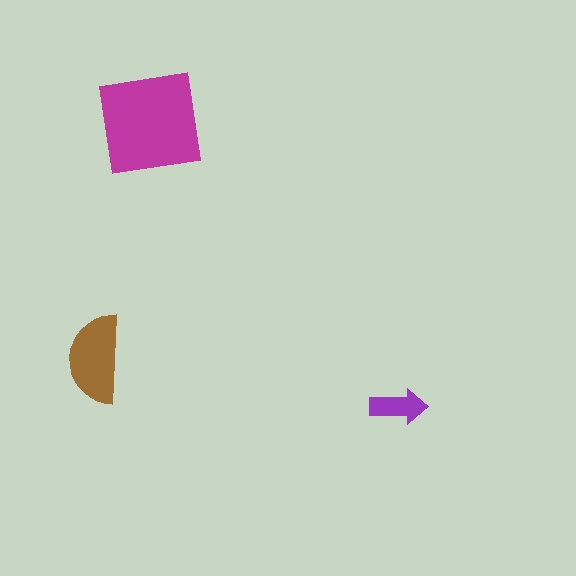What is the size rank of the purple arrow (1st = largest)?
3rd.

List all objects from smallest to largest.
The purple arrow, the brown semicircle, the magenta square.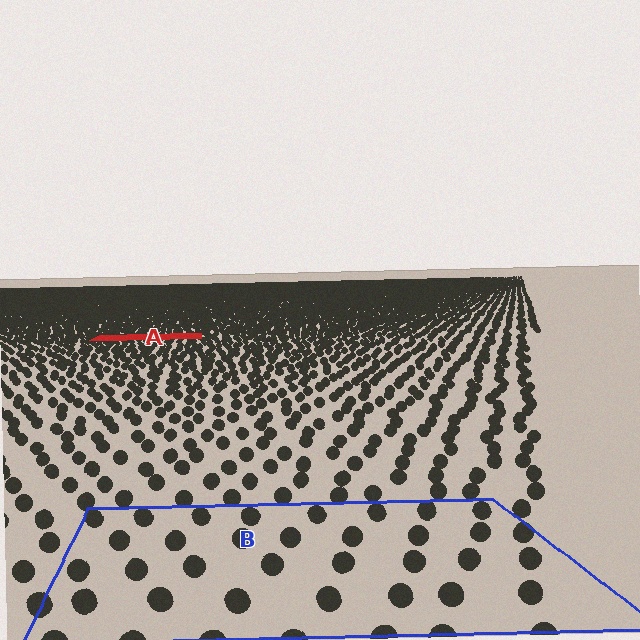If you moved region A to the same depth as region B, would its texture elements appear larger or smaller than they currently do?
They would appear larger. At a closer depth, the same texture elements are projected at a bigger on-screen size.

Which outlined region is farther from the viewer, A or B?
Region A is farther from the viewer — the texture elements inside it appear smaller and more densely packed.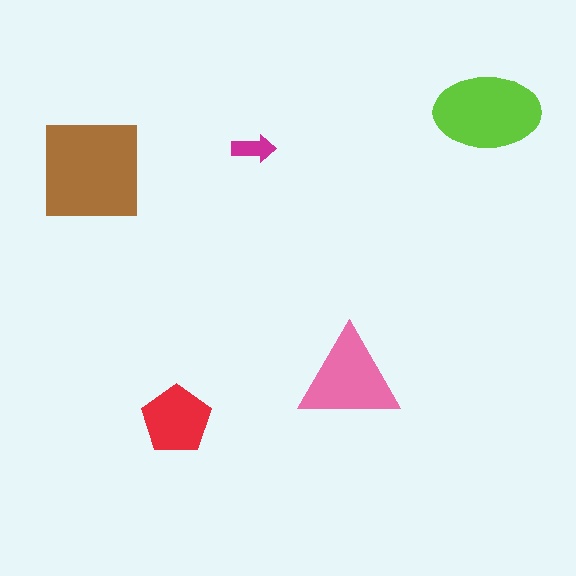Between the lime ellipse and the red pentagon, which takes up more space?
The lime ellipse.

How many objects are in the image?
There are 5 objects in the image.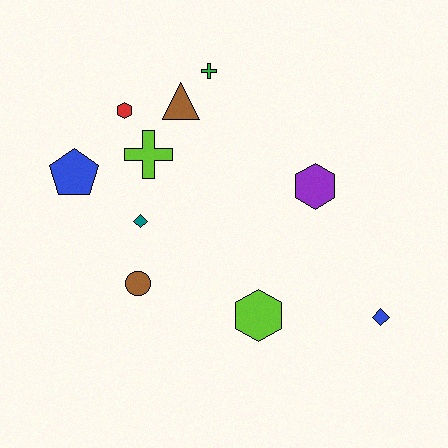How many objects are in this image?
There are 10 objects.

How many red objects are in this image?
There is 1 red object.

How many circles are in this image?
There is 1 circle.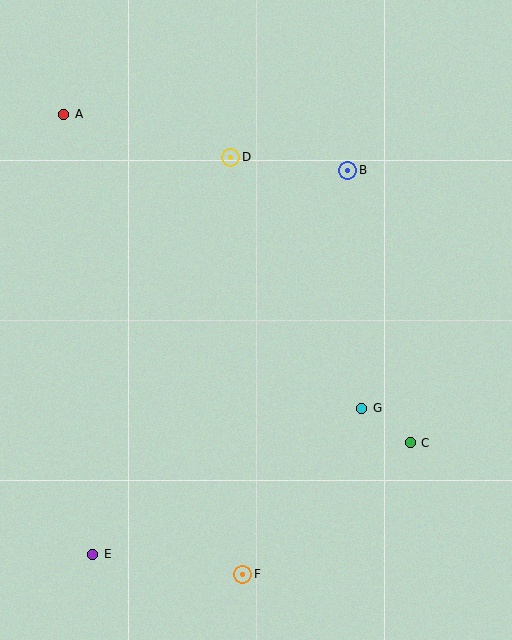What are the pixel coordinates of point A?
Point A is at (64, 114).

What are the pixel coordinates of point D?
Point D is at (231, 157).